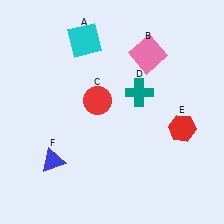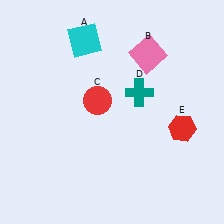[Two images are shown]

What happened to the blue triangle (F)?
The blue triangle (F) was removed in Image 2. It was in the bottom-left area of Image 1.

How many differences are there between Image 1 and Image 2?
There is 1 difference between the two images.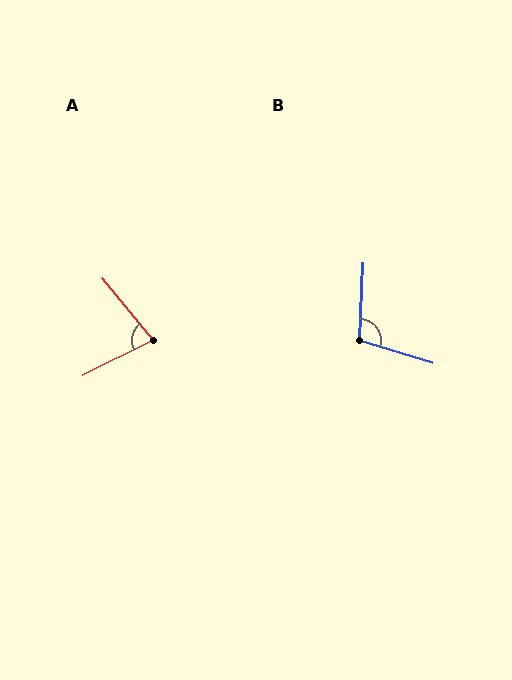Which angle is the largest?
B, at approximately 104 degrees.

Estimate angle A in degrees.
Approximately 77 degrees.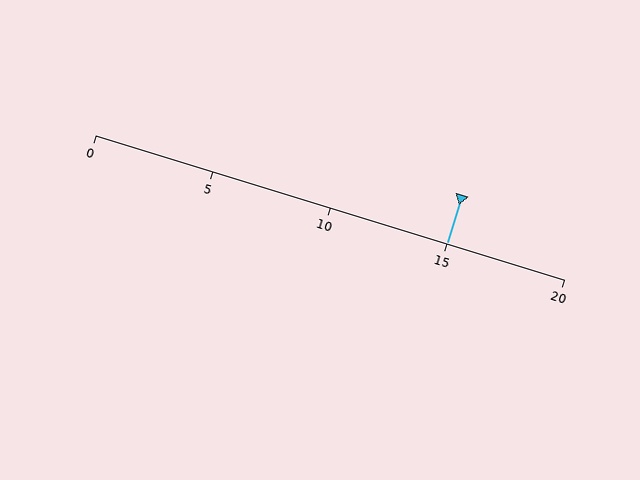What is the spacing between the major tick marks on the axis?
The major ticks are spaced 5 apart.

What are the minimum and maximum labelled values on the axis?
The axis runs from 0 to 20.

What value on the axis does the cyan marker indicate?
The marker indicates approximately 15.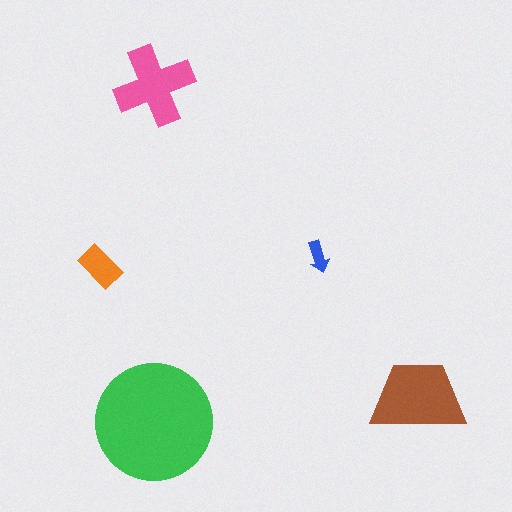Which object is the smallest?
The blue arrow.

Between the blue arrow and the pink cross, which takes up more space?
The pink cross.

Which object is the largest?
The green circle.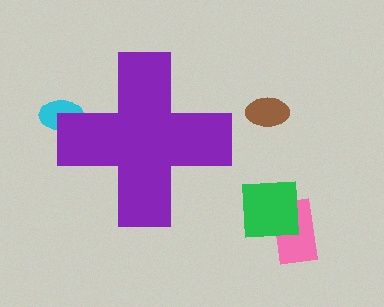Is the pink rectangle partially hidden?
No, the pink rectangle is fully visible.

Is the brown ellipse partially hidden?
No, the brown ellipse is fully visible.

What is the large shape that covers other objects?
A purple cross.